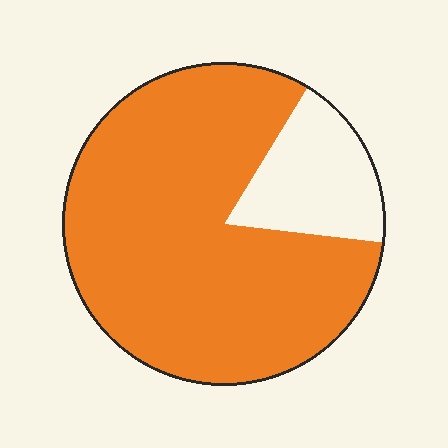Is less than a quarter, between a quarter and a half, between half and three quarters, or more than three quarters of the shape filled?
More than three quarters.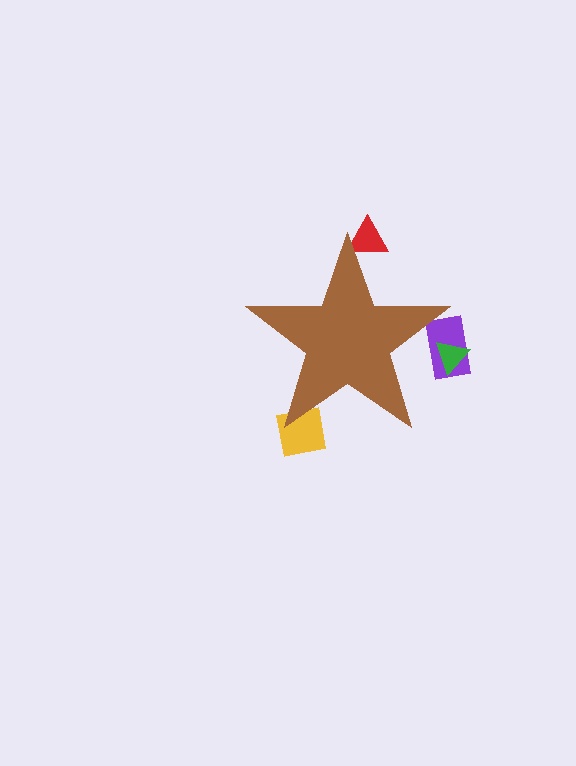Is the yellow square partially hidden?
Yes, the yellow square is partially hidden behind the brown star.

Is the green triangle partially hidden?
Yes, the green triangle is partially hidden behind the brown star.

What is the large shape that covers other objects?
A brown star.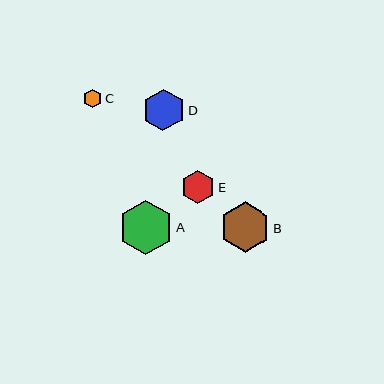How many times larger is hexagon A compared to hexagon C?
Hexagon A is approximately 2.9 times the size of hexagon C.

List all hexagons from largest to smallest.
From largest to smallest: A, B, D, E, C.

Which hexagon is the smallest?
Hexagon C is the smallest with a size of approximately 19 pixels.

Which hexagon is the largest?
Hexagon A is the largest with a size of approximately 54 pixels.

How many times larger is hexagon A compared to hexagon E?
Hexagon A is approximately 1.6 times the size of hexagon E.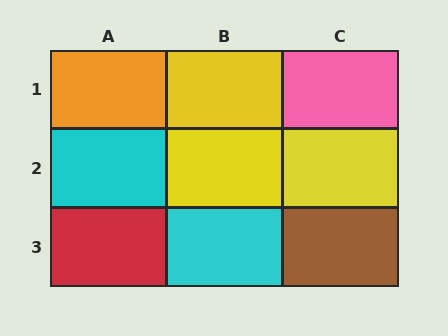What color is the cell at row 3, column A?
Red.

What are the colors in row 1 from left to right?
Orange, yellow, pink.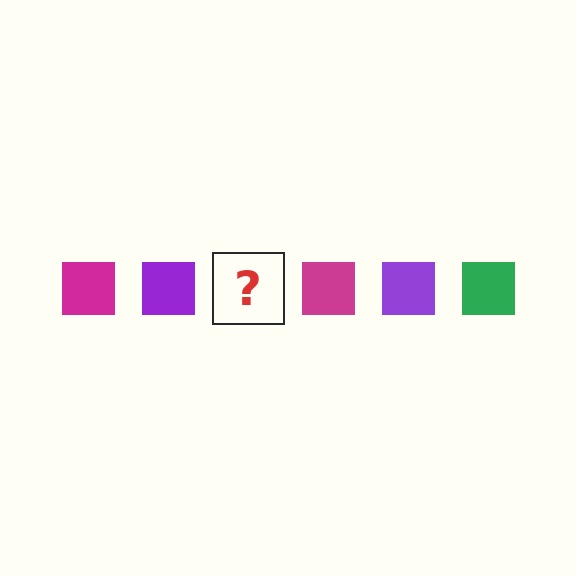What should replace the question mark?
The question mark should be replaced with a green square.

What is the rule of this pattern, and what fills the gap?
The rule is that the pattern cycles through magenta, purple, green squares. The gap should be filled with a green square.